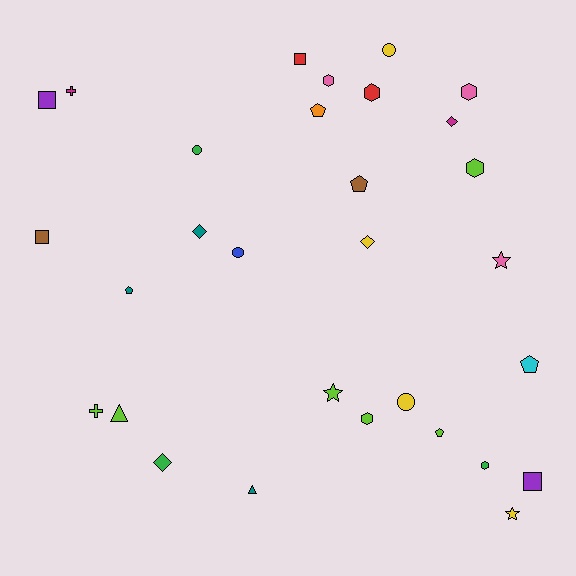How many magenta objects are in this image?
There are 2 magenta objects.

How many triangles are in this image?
There are 2 triangles.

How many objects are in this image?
There are 30 objects.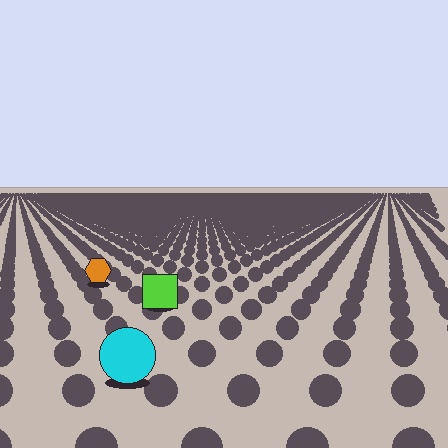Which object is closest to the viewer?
The cyan circle is closest. The texture marks near it are larger and more spread out.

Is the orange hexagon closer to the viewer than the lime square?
No. The lime square is closer — you can tell from the texture gradient: the ground texture is coarser near it.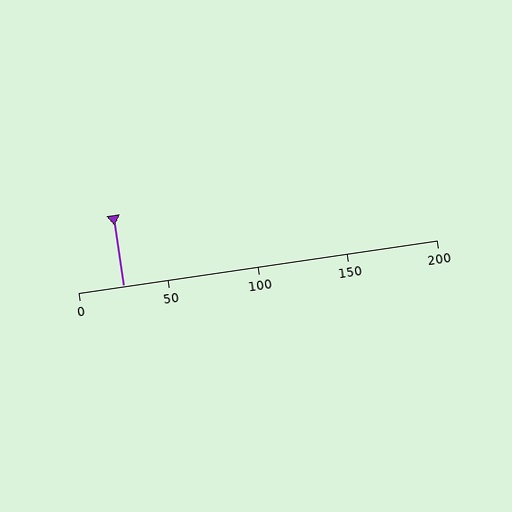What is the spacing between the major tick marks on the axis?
The major ticks are spaced 50 apart.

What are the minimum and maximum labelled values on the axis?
The axis runs from 0 to 200.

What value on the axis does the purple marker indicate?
The marker indicates approximately 25.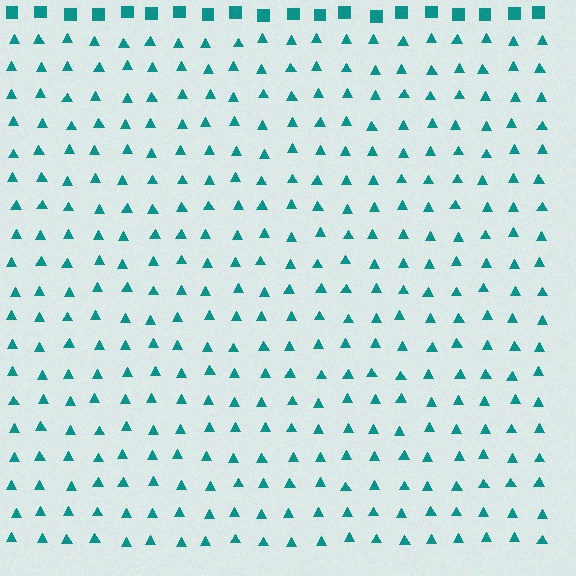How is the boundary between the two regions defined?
The boundary is defined by a change in element shape: triangles inside vs. squares outside. All elements share the same color and spacing.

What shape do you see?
I see a rectangle.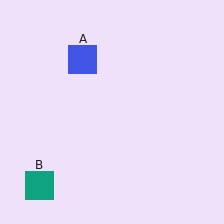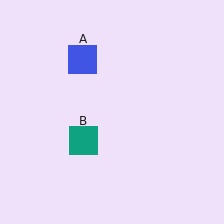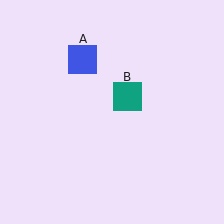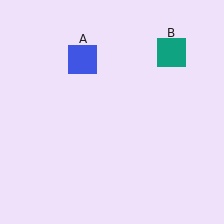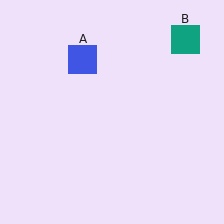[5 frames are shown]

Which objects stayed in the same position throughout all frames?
Blue square (object A) remained stationary.